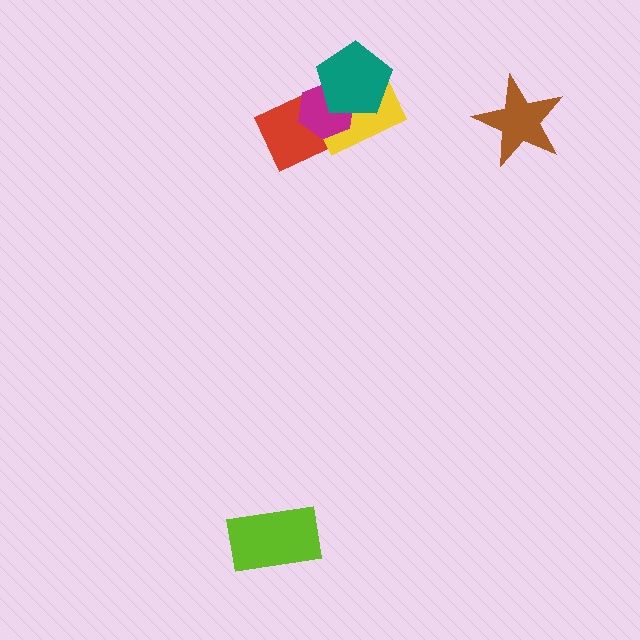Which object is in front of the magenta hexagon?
The teal pentagon is in front of the magenta hexagon.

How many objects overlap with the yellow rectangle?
3 objects overlap with the yellow rectangle.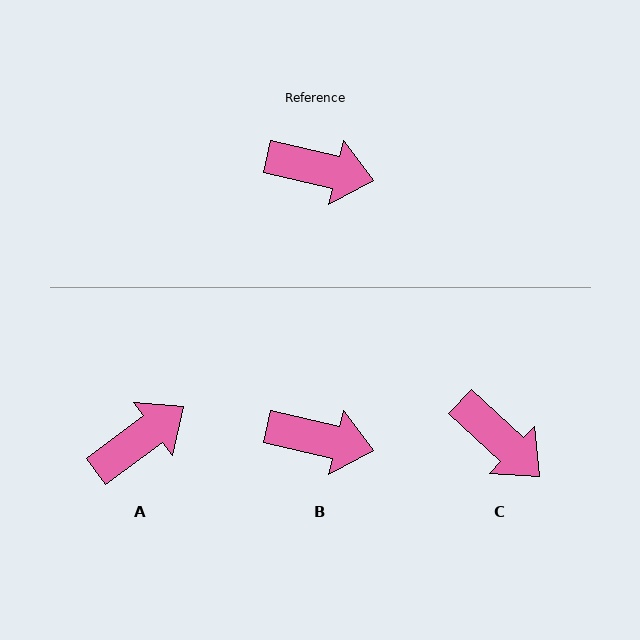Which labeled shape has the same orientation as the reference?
B.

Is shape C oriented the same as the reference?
No, it is off by about 30 degrees.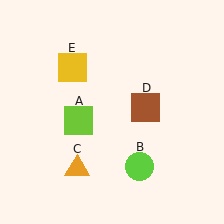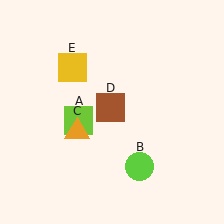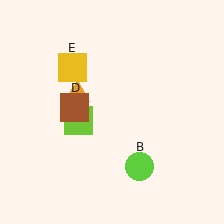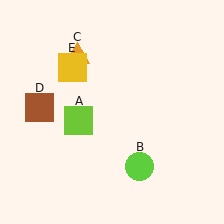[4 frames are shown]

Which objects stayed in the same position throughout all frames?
Lime square (object A) and lime circle (object B) and yellow square (object E) remained stationary.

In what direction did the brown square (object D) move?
The brown square (object D) moved left.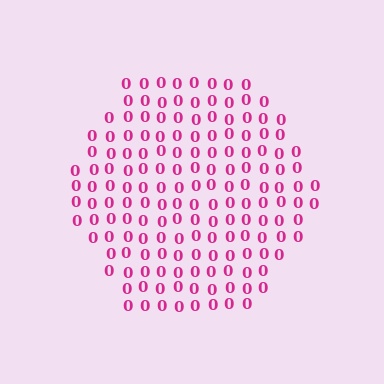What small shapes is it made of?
It is made of small digit 0's.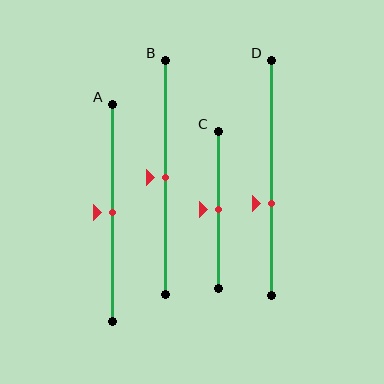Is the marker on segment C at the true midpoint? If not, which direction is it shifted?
Yes, the marker on segment C is at the true midpoint.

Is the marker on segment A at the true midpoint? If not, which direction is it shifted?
Yes, the marker on segment A is at the true midpoint.